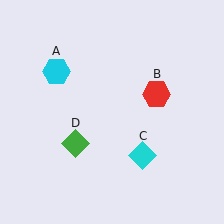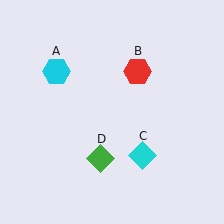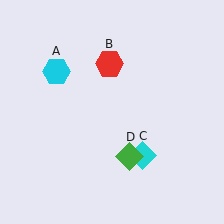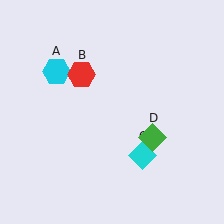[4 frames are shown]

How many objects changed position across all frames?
2 objects changed position: red hexagon (object B), green diamond (object D).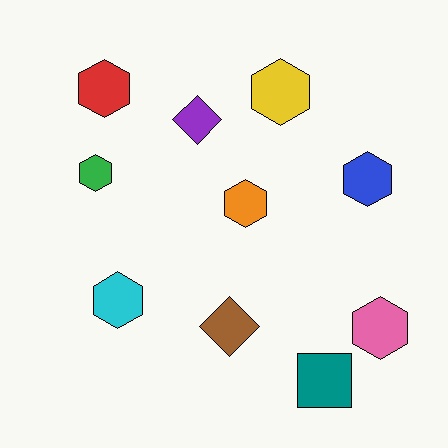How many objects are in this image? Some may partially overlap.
There are 10 objects.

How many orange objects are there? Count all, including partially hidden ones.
There is 1 orange object.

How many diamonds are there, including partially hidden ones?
There are 2 diamonds.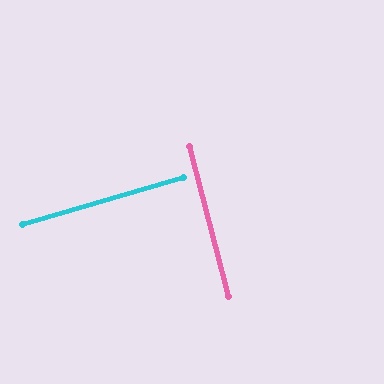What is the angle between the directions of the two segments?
Approximately 89 degrees.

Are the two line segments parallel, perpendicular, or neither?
Perpendicular — they meet at approximately 89°.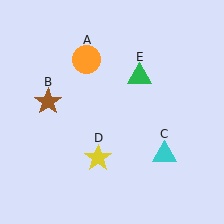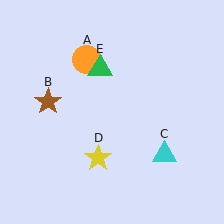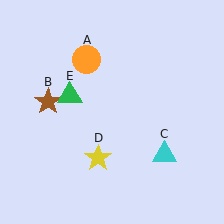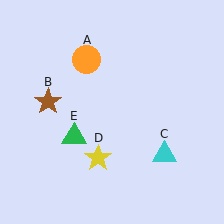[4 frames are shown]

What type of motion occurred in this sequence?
The green triangle (object E) rotated counterclockwise around the center of the scene.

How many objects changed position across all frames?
1 object changed position: green triangle (object E).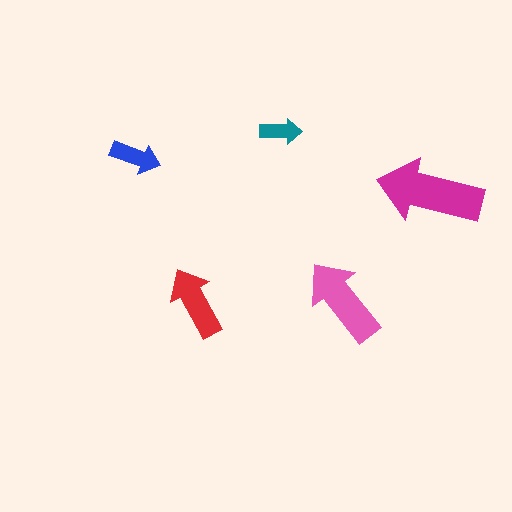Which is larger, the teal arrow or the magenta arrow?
The magenta one.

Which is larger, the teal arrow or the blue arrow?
The blue one.